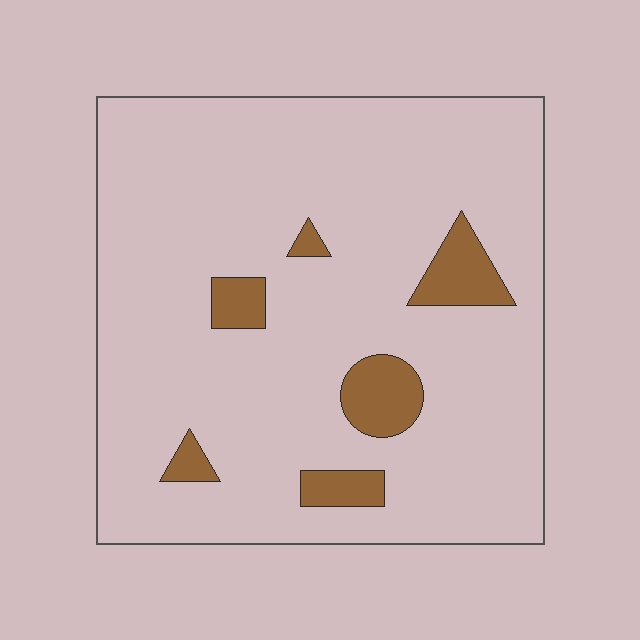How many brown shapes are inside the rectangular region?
6.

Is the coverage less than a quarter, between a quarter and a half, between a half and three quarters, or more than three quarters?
Less than a quarter.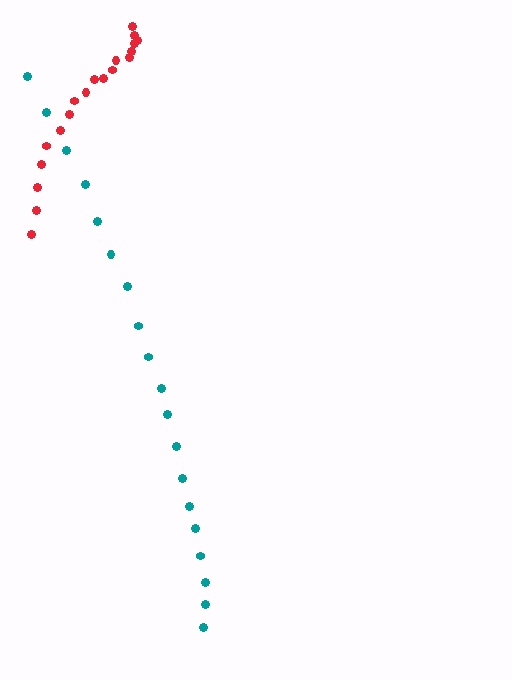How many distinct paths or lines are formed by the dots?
There are 2 distinct paths.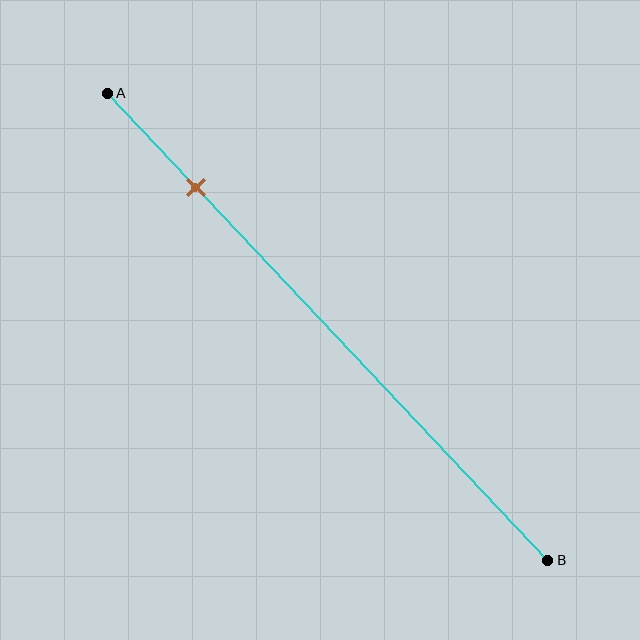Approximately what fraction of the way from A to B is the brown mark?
The brown mark is approximately 20% of the way from A to B.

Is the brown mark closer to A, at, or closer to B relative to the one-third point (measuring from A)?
The brown mark is closer to point A than the one-third point of segment AB.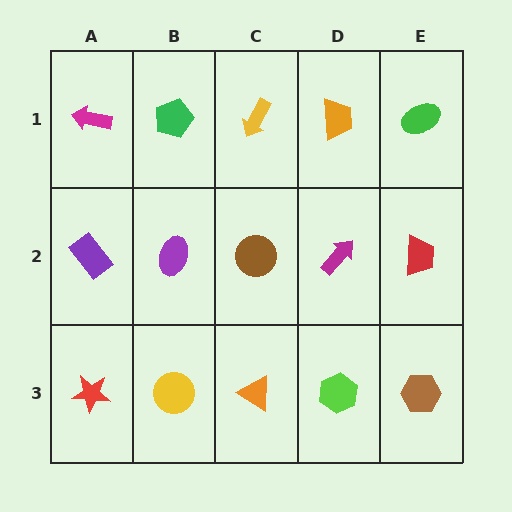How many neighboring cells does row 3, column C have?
3.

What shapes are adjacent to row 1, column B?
A purple ellipse (row 2, column B), a magenta arrow (row 1, column A), a yellow arrow (row 1, column C).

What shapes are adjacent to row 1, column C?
A brown circle (row 2, column C), a green pentagon (row 1, column B), an orange trapezoid (row 1, column D).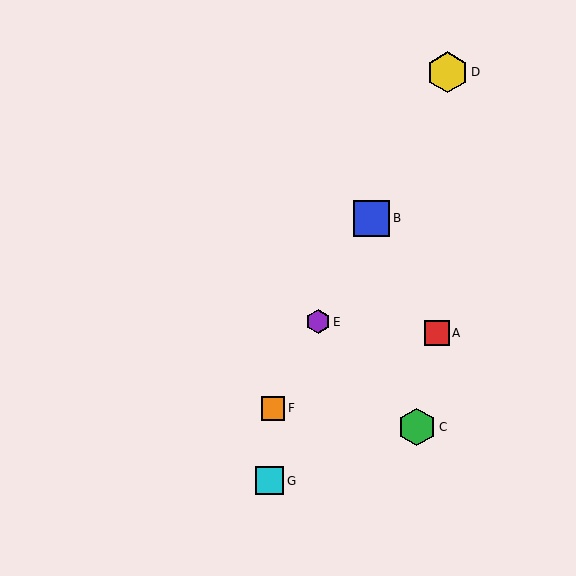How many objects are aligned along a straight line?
4 objects (B, D, E, F) are aligned along a straight line.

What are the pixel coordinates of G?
Object G is at (270, 481).